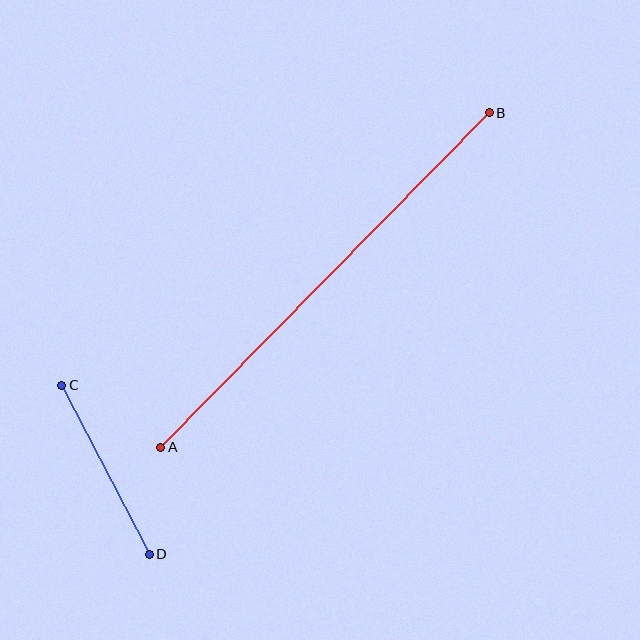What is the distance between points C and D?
The distance is approximately 191 pixels.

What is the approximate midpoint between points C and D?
The midpoint is at approximately (105, 469) pixels.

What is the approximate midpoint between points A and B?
The midpoint is at approximately (325, 280) pixels.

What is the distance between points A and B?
The distance is approximately 469 pixels.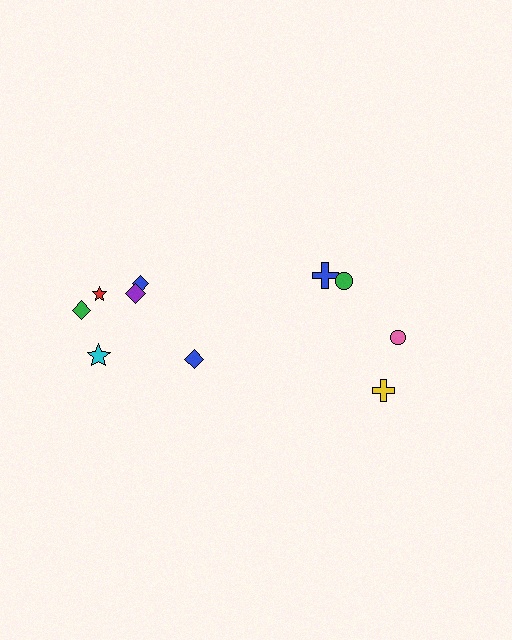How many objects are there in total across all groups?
There are 10 objects.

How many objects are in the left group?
There are 6 objects.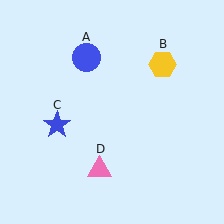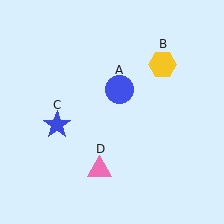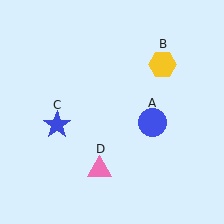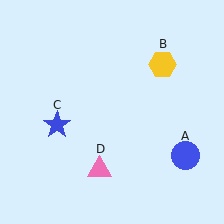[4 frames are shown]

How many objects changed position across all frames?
1 object changed position: blue circle (object A).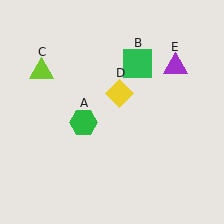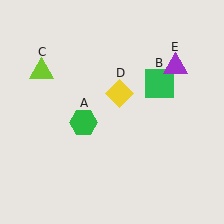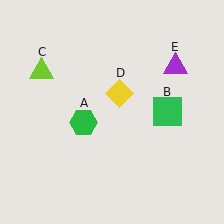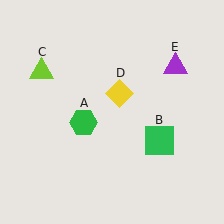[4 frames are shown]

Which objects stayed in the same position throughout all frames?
Green hexagon (object A) and lime triangle (object C) and yellow diamond (object D) and purple triangle (object E) remained stationary.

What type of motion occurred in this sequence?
The green square (object B) rotated clockwise around the center of the scene.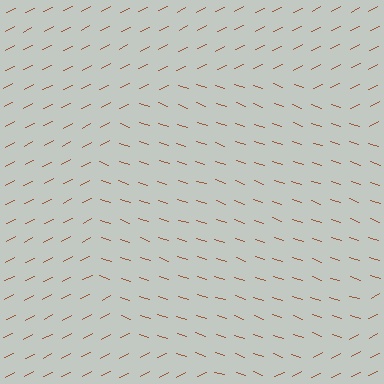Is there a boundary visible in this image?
Yes, there is a texture boundary formed by a change in line orientation.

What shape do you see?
I see a circle.